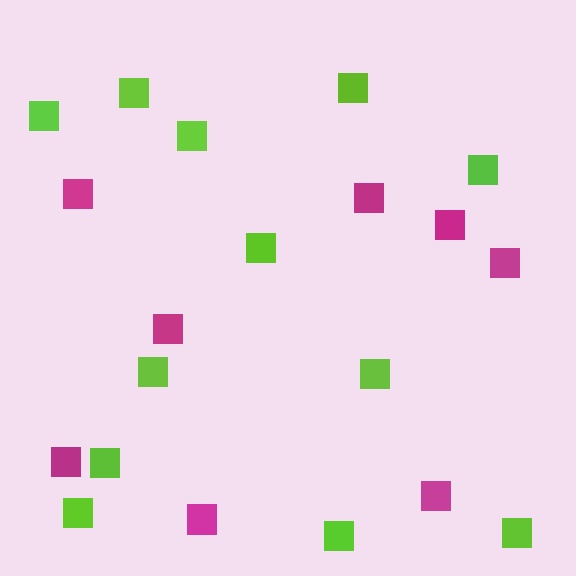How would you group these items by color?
There are 2 groups: one group of magenta squares (8) and one group of lime squares (12).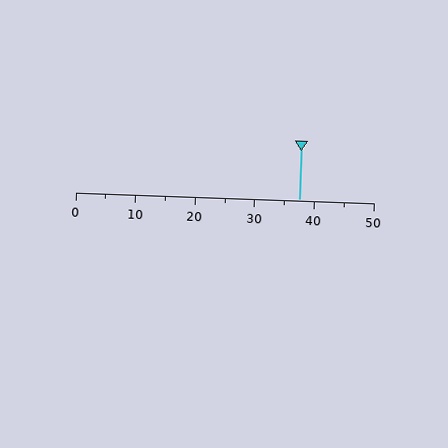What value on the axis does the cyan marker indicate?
The marker indicates approximately 37.5.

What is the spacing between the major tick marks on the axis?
The major ticks are spaced 10 apart.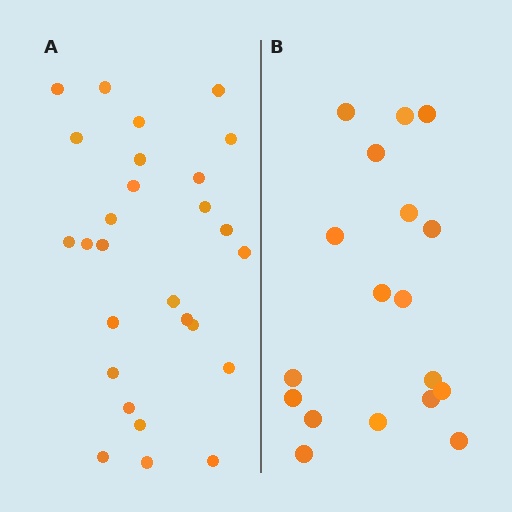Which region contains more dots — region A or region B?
Region A (the left region) has more dots.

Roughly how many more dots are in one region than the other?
Region A has roughly 8 or so more dots than region B.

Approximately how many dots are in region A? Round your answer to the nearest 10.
About 30 dots. (The exact count is 27, which rounds to 30.)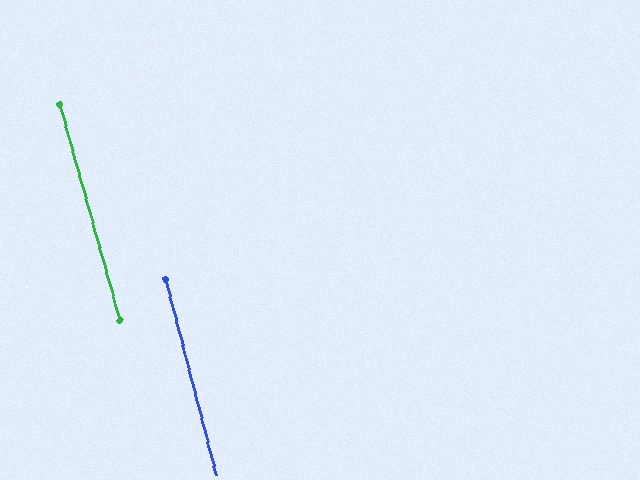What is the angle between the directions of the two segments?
Approximately 1 degree.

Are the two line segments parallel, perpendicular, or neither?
Parallel — their directions differ by only 1.3°.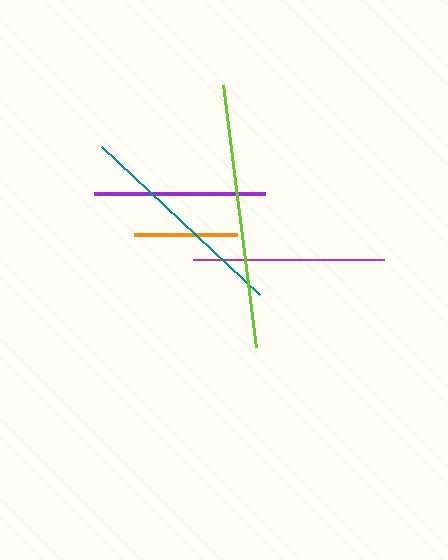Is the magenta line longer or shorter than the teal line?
The teal line is longer than the magenta line.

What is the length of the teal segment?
The teal segment is approximately 217 pixels long.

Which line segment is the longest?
The lime line is the longest at approximately 264 pixels.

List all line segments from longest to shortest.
From longest to shortest: lime, teal, magenta, purple, orange.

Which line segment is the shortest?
The orange line is the shortest at approximately 102 pixels.